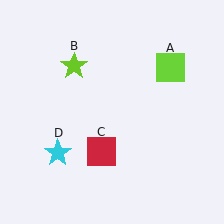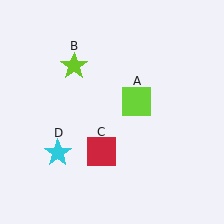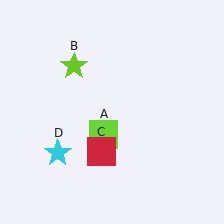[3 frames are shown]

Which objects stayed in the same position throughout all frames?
Lime star (object B) and red square (object C) and cyan star (object D) remained stationary.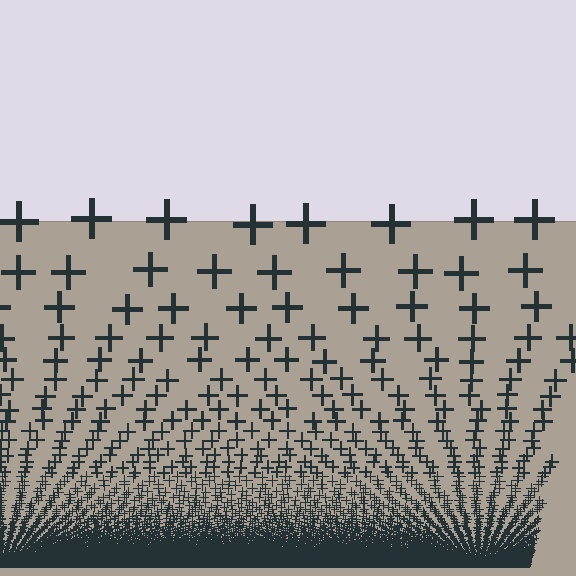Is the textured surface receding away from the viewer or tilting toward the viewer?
The surface appears to tilt toward the viewer. Texture elements get larger and sparser toward the top.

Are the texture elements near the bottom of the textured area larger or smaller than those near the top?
Smaller. The gradient is inverted — elements near the bottom are smaller and denser.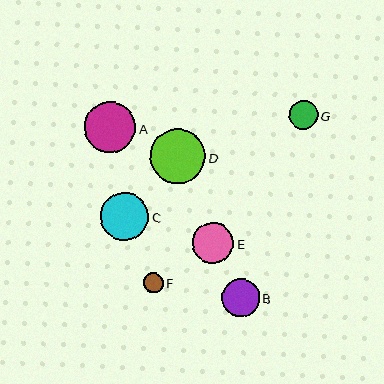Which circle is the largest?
Circle D is the largest with a size of approximately 55 pixels.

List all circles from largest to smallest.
From largest to smallest: D, A, C, E, B, G, F.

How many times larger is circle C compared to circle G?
Circle C is approximately 1.7 times the size of circle G.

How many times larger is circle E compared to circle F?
Circle E is approximately 2.1 times the size of circle F.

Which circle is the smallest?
Circle F is the smallest with a size of approximately 20 pixels.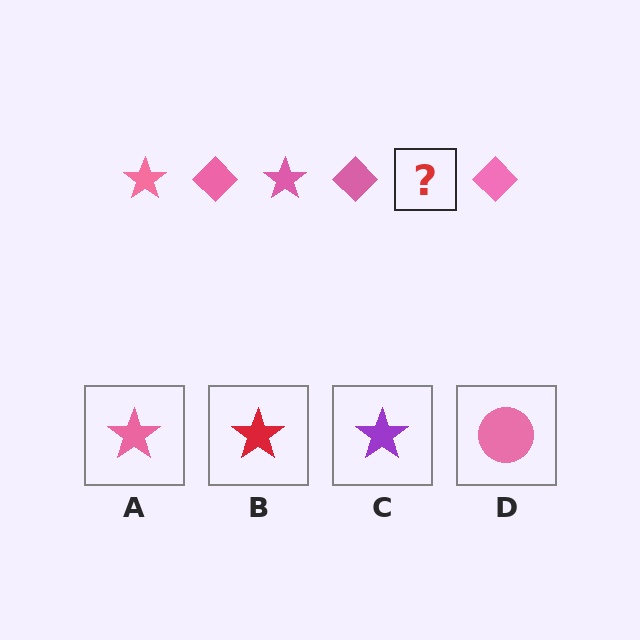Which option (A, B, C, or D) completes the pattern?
A.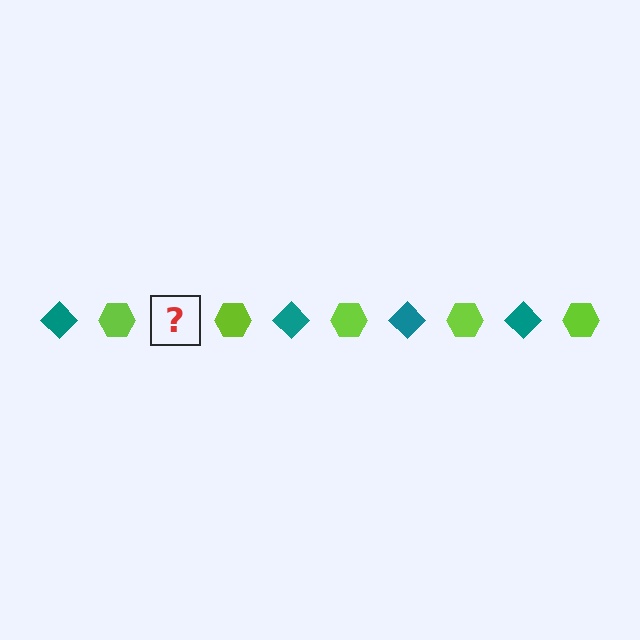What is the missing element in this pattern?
The missing element is a teal diamond.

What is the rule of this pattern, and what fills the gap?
The rule is that the pattern alternates between teal diamond and lime hexagon. The gap should be filled with a teal diamond.